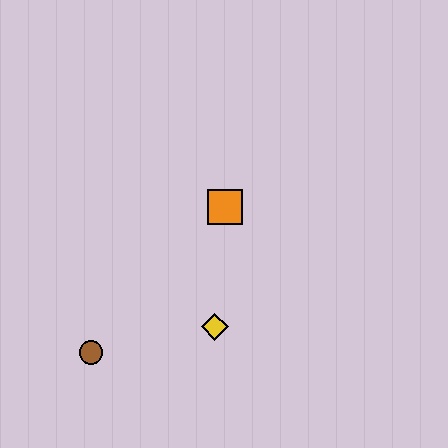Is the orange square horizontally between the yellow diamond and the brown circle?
No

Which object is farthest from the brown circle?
The orange square is farthest from the brown circle.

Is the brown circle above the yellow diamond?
No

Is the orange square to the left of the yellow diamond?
No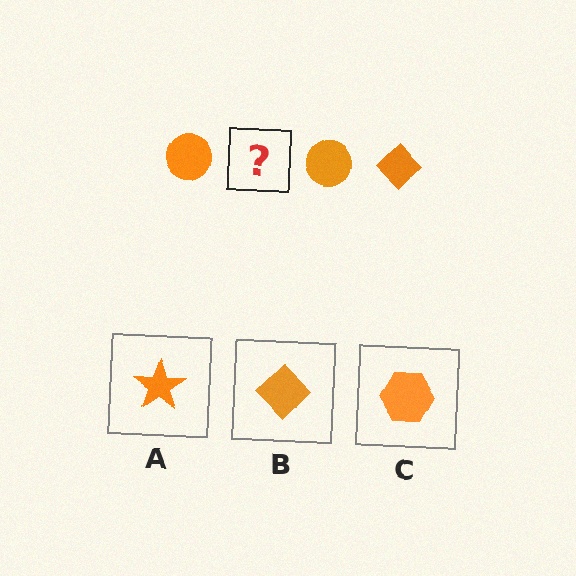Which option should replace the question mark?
Option B.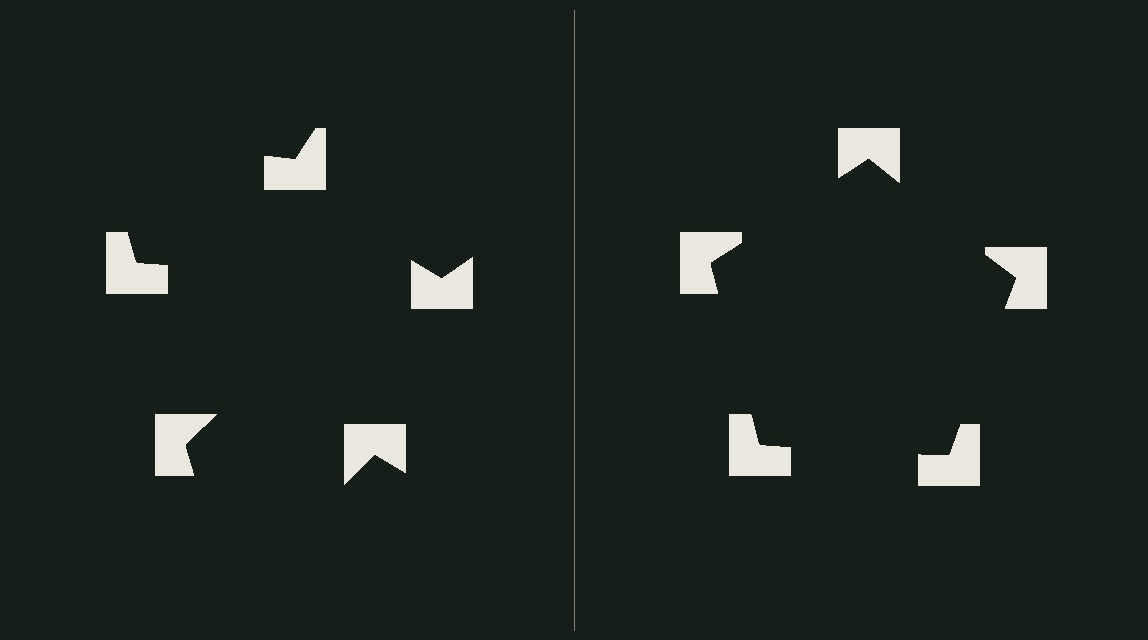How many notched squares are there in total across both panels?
10 — 5 on each side.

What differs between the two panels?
The notched squares are positioned identically on both sides; only the wedge orientations differ. On the right they align to a pentagon; on the left they are misaligned.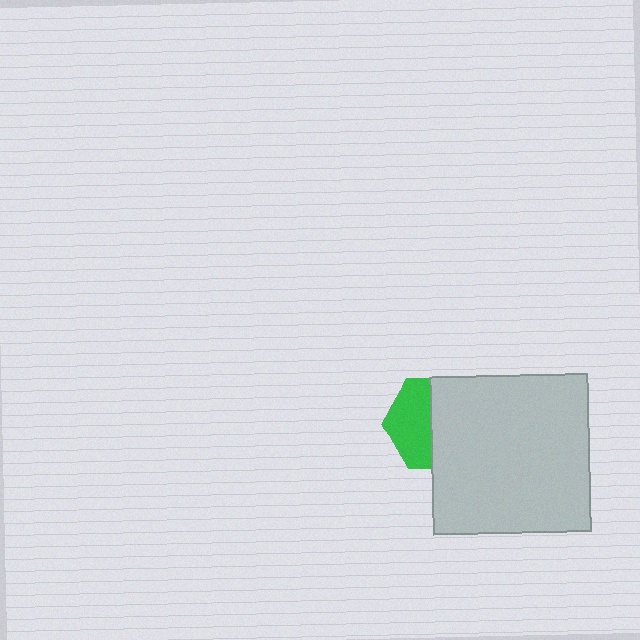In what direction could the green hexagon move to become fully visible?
The green hexagon could move left. That would shift it out from behind the light gray square entirely.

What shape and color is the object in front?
The object in front is a light gray square.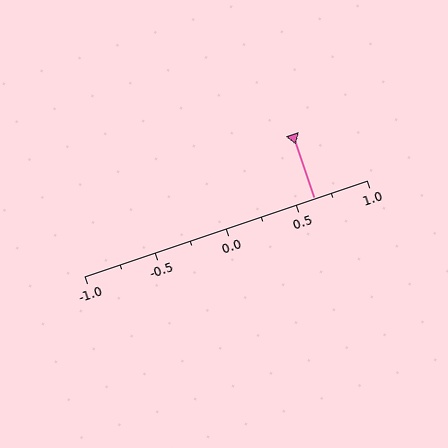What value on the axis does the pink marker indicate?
The marker indicates approximately 0.62.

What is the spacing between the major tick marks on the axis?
The major ticks are spaced 0.5 apart.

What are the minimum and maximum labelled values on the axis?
The axis runs from -1.0 to 1.0.